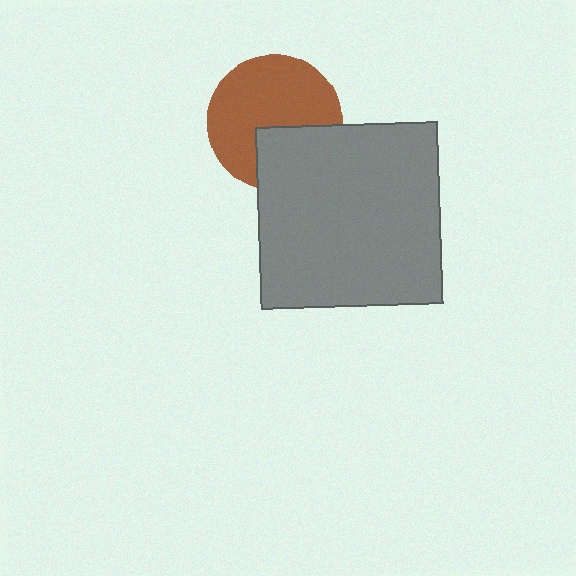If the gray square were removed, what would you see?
You would see the complete brown circle.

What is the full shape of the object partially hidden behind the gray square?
The partially hidden object is a brown circle.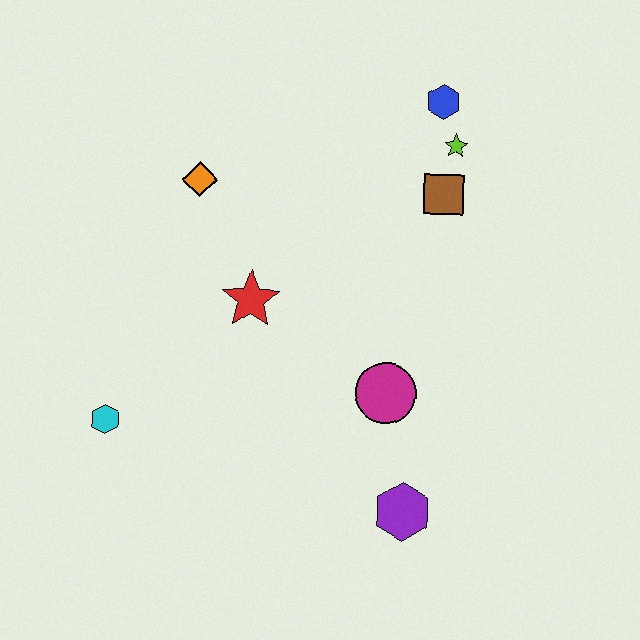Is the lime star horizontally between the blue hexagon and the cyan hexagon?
No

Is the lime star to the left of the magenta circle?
No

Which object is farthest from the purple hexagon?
The blue hexagon is farthest from the purple hexagon.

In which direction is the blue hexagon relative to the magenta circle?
The blue hexagon is above the magenta circle.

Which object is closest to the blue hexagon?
The lime star is closest to the blue hexagon.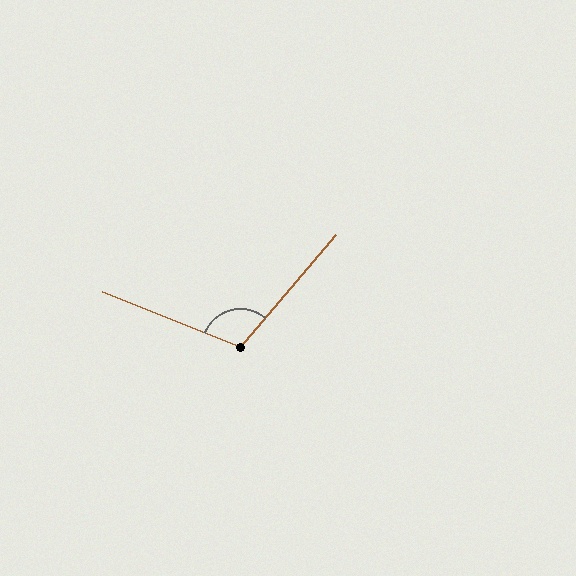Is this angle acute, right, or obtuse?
It is obtuse.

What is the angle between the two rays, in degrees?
Approximately 108 degrees.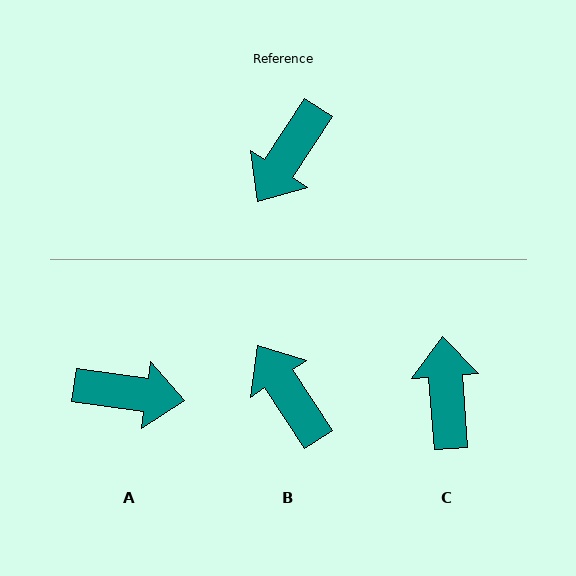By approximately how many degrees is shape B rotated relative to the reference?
Approximately 114 degrees clockwise.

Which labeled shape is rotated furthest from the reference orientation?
C, about 143 degrees away.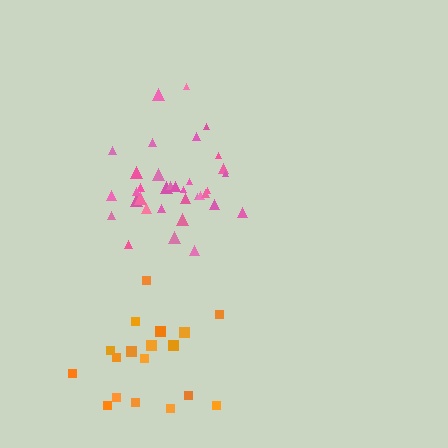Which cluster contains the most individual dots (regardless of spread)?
Pink (35).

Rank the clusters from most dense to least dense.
pink, orange.